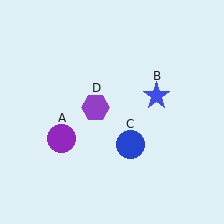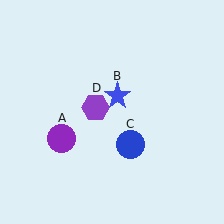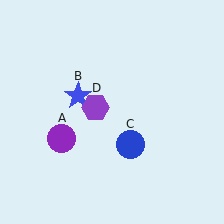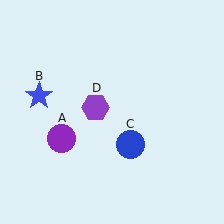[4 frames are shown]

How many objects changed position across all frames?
1 object changed position: blue star (object B).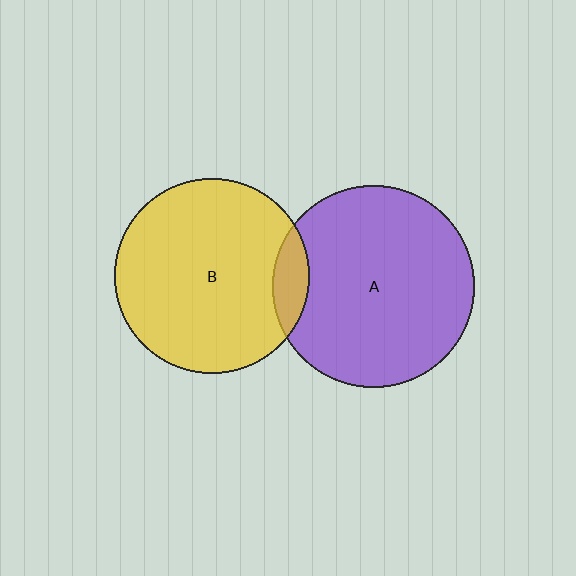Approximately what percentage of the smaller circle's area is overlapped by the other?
Approximately 10%.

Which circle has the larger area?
Circle A (purple).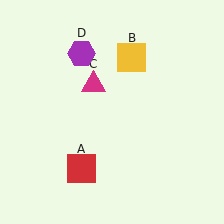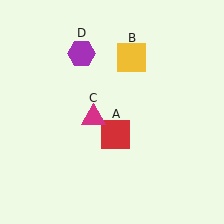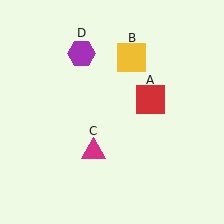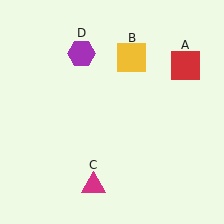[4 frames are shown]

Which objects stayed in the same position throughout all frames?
Yellow square (object B) and purple hexagon (object D) remained stationary.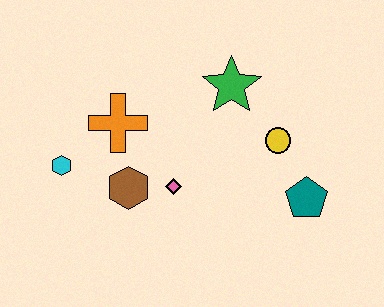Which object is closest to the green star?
The yellow circle is closest to the green star.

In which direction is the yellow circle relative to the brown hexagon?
The yellow circle is to the right of the brown hexagon.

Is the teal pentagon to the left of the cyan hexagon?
No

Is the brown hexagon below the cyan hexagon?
Yes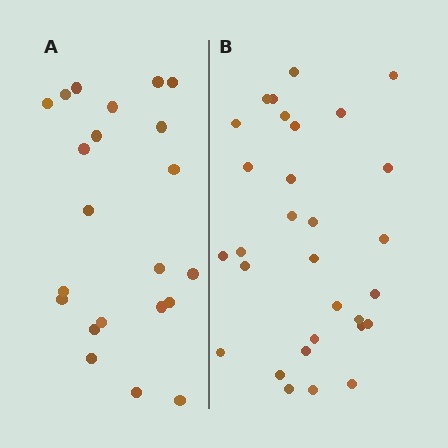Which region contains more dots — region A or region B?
Region B (the right region) has more dots.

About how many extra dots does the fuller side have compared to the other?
Region B has roughly 8 or so more dots than region A.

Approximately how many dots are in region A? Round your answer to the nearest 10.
About 20 dots. (The exact count is 22, which rounds to 20.)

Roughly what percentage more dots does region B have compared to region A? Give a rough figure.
About 35% more.